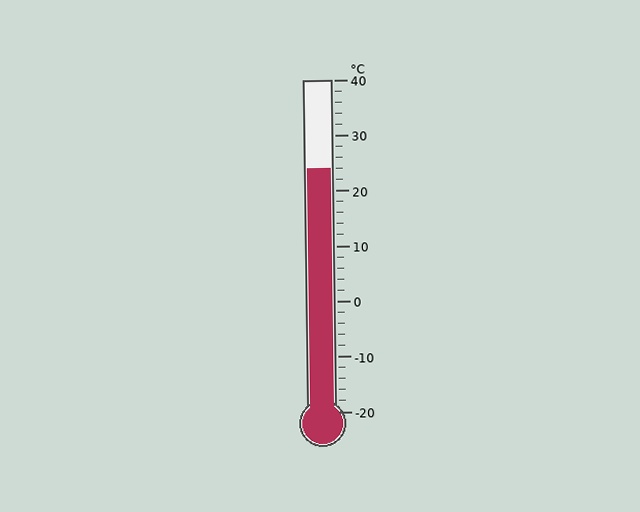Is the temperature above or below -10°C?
The temperature is above -10°C.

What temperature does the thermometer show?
The thermometer shows approximately 24°C.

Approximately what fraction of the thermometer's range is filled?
The thermometer is filled to approximately 75% of its range.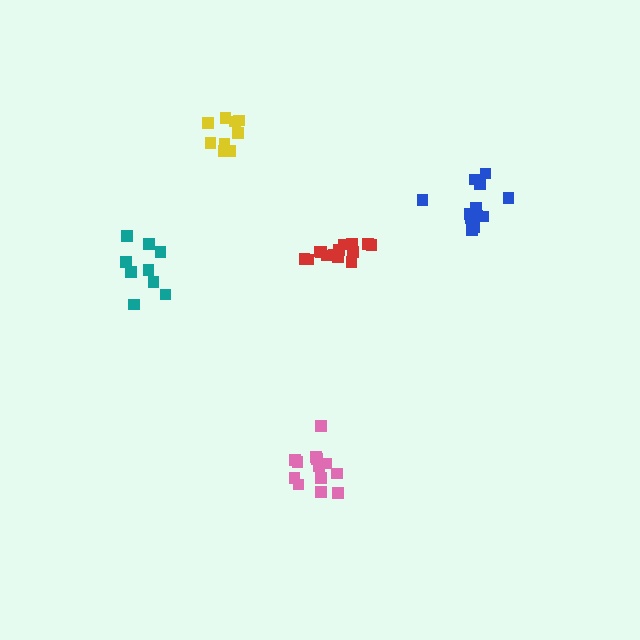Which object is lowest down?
The pink cluster is bottommost.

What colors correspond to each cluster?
The clusters are colored: red, blue, teal, pink, yellow.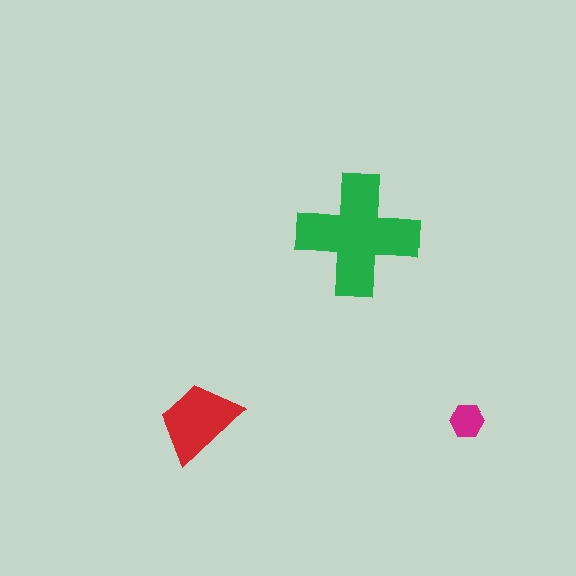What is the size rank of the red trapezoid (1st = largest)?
2nd.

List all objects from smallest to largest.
The magenta hexagon, the red trapezoid, the green cross.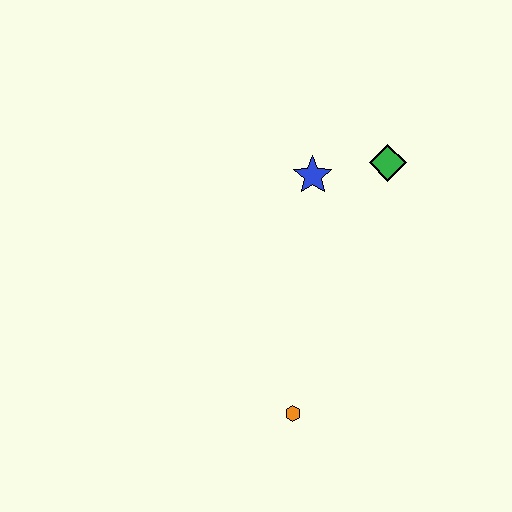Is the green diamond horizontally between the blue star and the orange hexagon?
No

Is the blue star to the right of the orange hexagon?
Yes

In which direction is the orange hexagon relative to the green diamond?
The orange hexagon is below the green diamond.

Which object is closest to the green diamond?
The blue star is closest to the green diamond.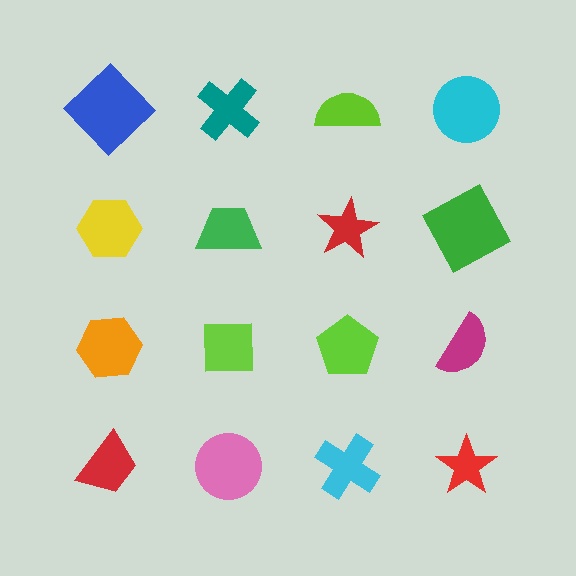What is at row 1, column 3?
A lime semicircle.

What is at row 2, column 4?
A green square.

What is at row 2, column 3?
A red star.